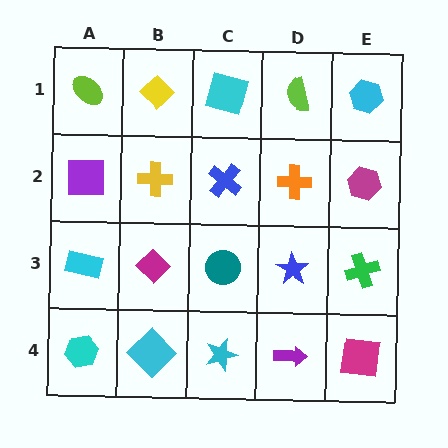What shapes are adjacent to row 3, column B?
A yellow cross (row 2, column B), a cyan diamond (row 4, column B), a cyan rectangle (row 3, column A), a teal circle (row 3, column C).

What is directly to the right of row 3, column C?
A blue star.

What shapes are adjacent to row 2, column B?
A yellow diamond (row 1, column B), a magenta diamond (row 3, column B), a purple square (row 2, column A), a blue cross (row 2, column C).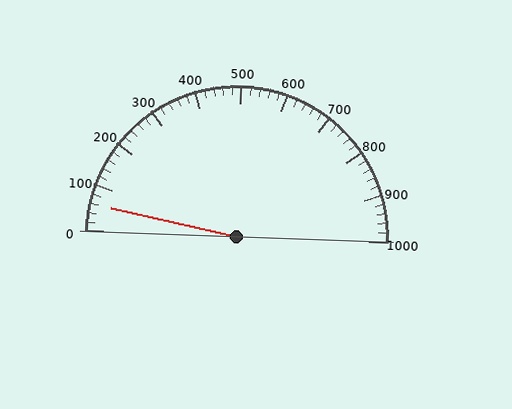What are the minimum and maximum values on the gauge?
The gauge ranges from 0 to 1000.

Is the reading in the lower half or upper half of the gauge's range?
The reading is in the lower half of the range (0 to 1000).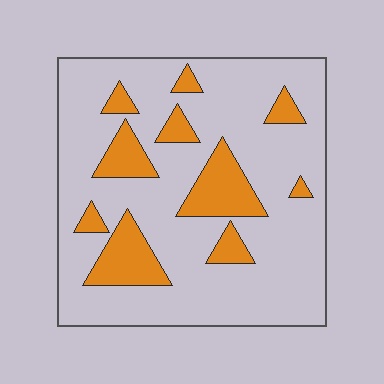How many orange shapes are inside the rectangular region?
10.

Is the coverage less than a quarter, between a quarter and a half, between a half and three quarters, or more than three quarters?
Less than a quarter.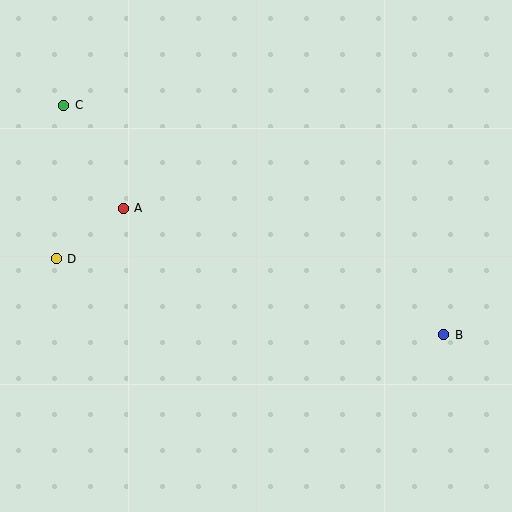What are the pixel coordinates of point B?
Point B is at (444, 335).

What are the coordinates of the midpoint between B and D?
The midpoint between B and D is at (250, 297).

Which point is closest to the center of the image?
Point A at (123, 208) is closest to the center.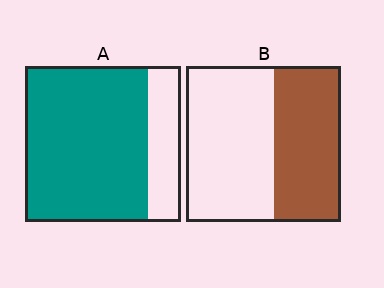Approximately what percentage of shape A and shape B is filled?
A is approximately 80% and B is approximately 45%.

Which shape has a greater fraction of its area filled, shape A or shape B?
Shape A.